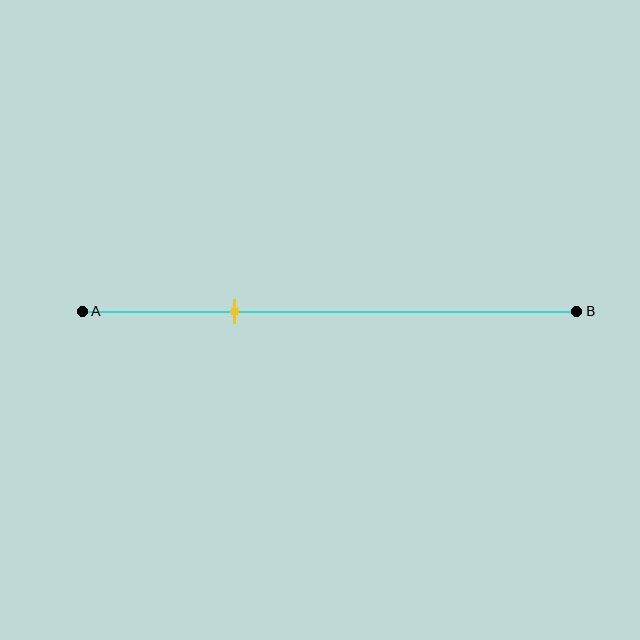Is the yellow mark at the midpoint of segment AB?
No, the mark is at about 30% from A, not at the 50% midpoint.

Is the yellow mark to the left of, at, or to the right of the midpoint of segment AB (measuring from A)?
The yellow mark is to the left of the midpoint of segment AB.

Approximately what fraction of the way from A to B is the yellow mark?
The yellow mark is approximately 30% of the way from A to B.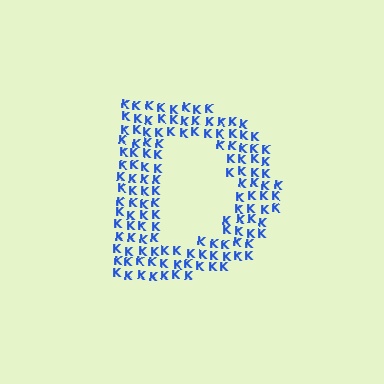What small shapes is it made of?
It is made of small letter K's.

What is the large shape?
The large shape is the letter D.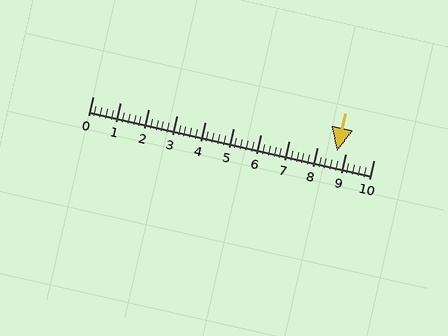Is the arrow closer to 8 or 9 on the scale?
The arrow is closer to 9.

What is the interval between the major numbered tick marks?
The major tick marks are spaced 1 units apart.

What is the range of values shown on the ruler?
The ruler shows values from 0 to 10.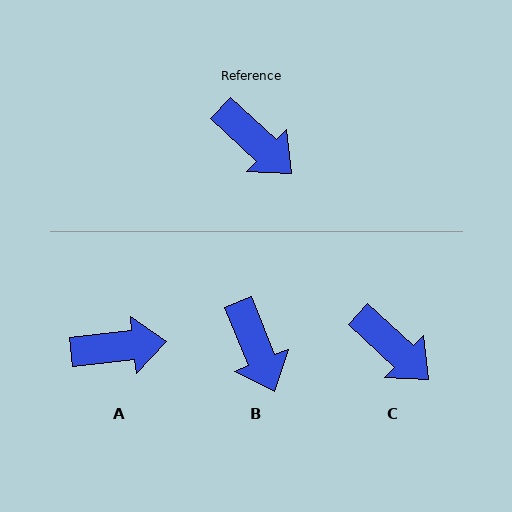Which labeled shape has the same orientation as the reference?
C.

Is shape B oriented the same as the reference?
No, it is off by about 25 degrees.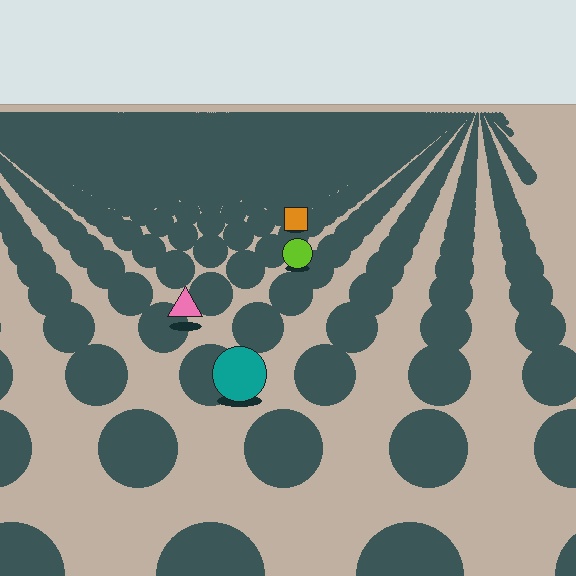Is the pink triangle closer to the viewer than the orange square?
Yes. The pink triangle is closer — you can tell from the texture gradient: the ground texture is coarser near it.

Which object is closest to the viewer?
The teal circle is closest. The texture marks near it are larger and more spread out.